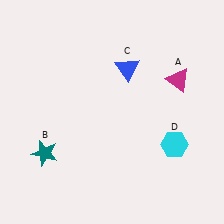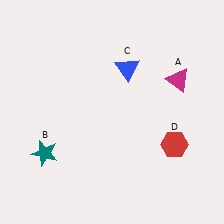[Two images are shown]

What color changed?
The hexagon (D) changed from cyan in Image 1 to red in Image 2.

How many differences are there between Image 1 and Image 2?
There is 1 difference between the two images.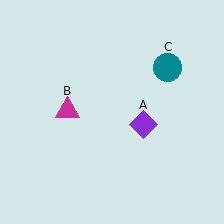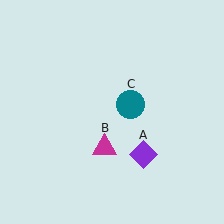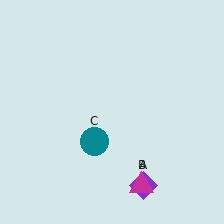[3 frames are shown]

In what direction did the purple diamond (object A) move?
The purple diamond (object A) moved down.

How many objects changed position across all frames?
3 objects changed position: purple diamond (object A), magenta triangle (object B), teal circle (object C).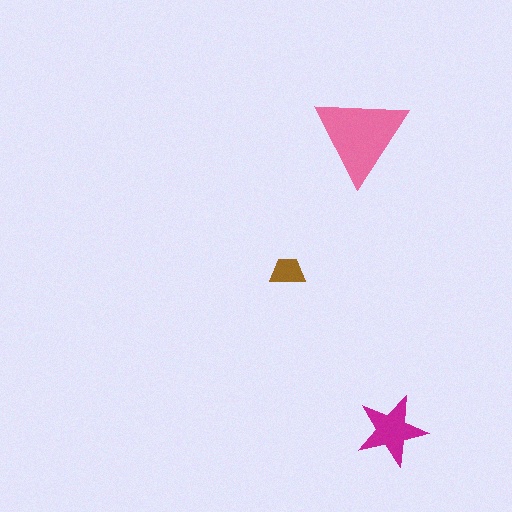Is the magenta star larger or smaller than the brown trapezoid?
Larger.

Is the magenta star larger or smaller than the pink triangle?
Smaller.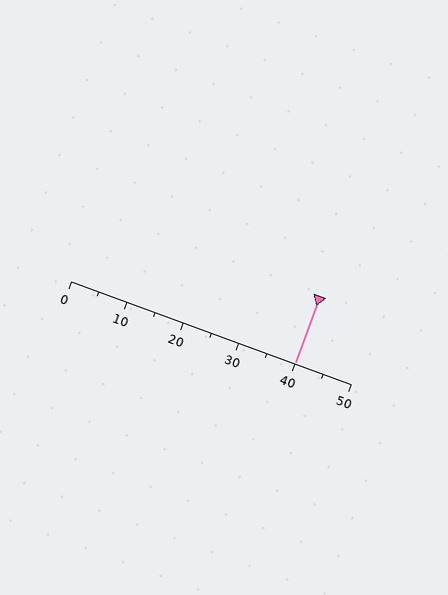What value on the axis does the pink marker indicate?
The marker indicates approximately 40.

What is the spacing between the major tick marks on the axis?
The major ticks are spaced 10 apart.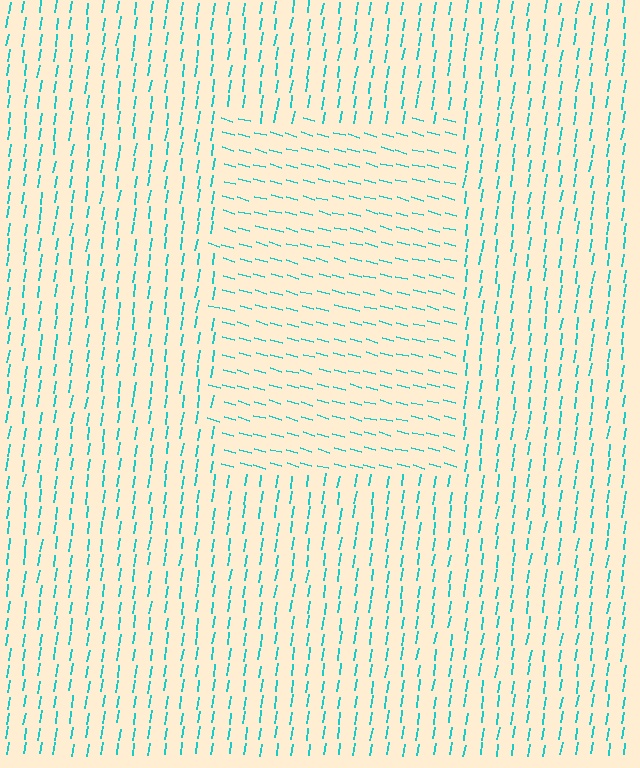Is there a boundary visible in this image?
Yes, there is a texture boundary formed by a change in line orientation.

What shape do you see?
I see a rectangle.